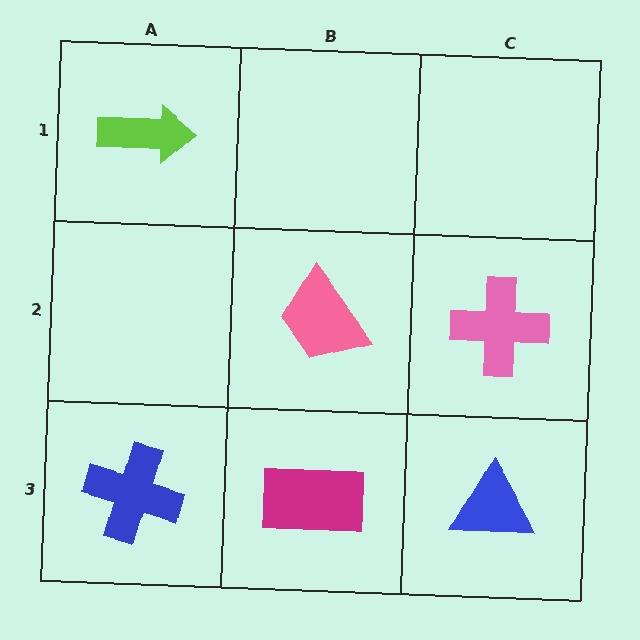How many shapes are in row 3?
3 shapes.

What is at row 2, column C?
A pink cross.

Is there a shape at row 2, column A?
No, that cell is empty.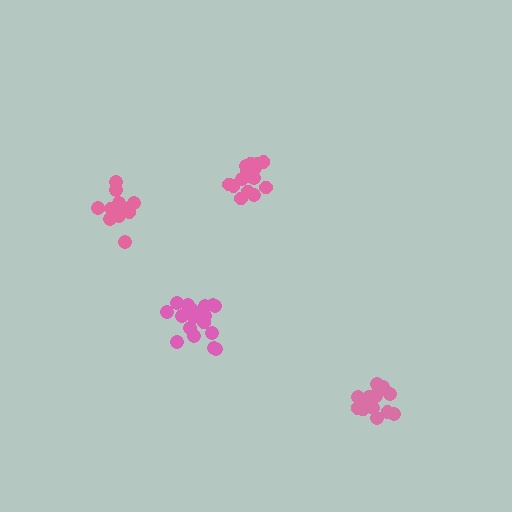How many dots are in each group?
Group 1: 17 dots, Group 2: 18 dots, Group 3: 16 dots, Group 4: 15 dots (66 total).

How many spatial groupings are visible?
There are 4 spatial groupings.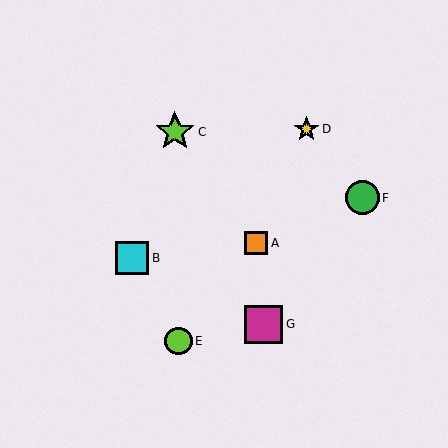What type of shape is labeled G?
Shape G is a magenta square.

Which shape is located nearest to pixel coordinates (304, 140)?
The yellow star (labeled D) at (306, 129) is nearest to that location.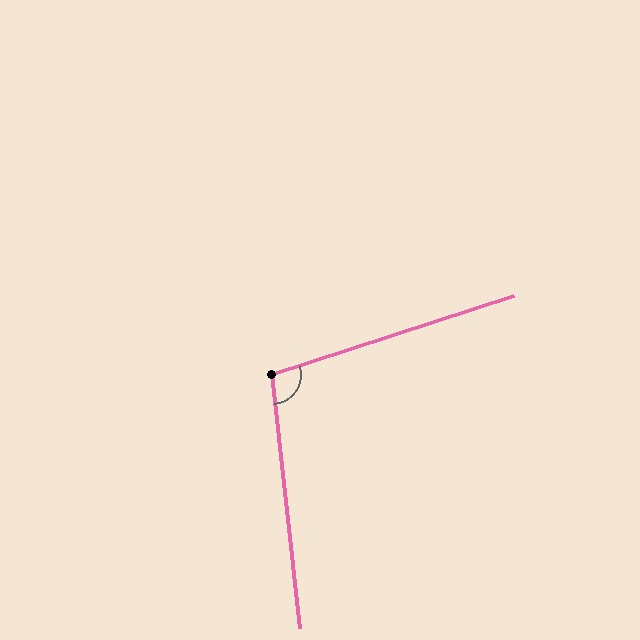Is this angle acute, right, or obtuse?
It is obtuse.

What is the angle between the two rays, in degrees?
Approximately 102 degrees.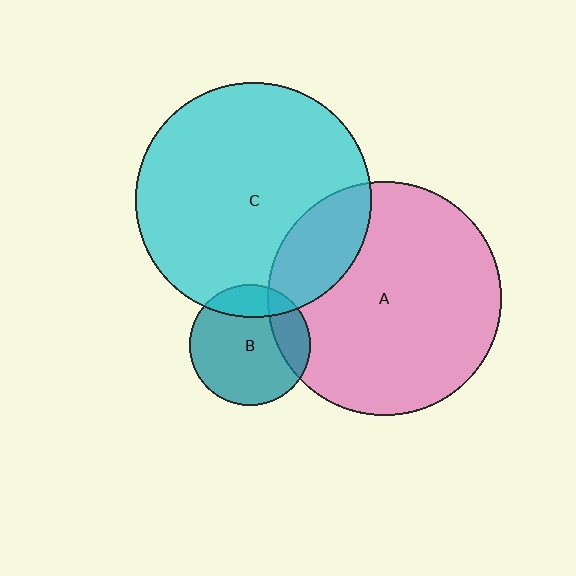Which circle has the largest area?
Circle C (cyan).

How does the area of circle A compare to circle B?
Approximately 3.8 times.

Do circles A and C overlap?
Yes.